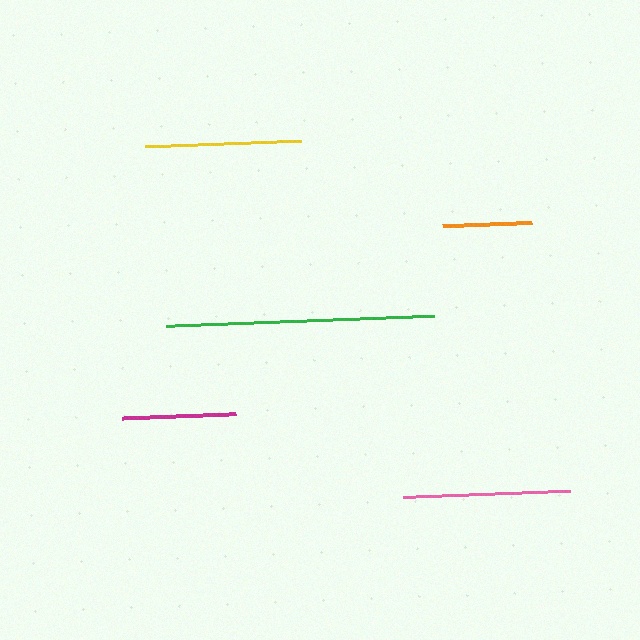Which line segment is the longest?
The green line is the longest at approximately 269 pixels.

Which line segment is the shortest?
The orange line is the shortest at approximately 89 pixels.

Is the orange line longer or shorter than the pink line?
The pink line is longer than the orange line.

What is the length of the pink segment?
The pink segment is approximately 167 pixels long.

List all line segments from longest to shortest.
From longest to shortest: green, pink, yellow, magenta, orange.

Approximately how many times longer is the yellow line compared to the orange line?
The yellow line is approximately 1.7 times the length of the orange line.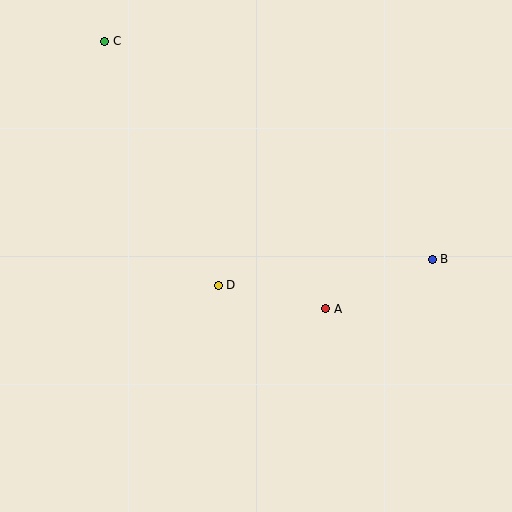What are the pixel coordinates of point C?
Point C is at (104, 42).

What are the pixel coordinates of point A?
Point A is at (326, 309).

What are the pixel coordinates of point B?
Point B is at (432, 259).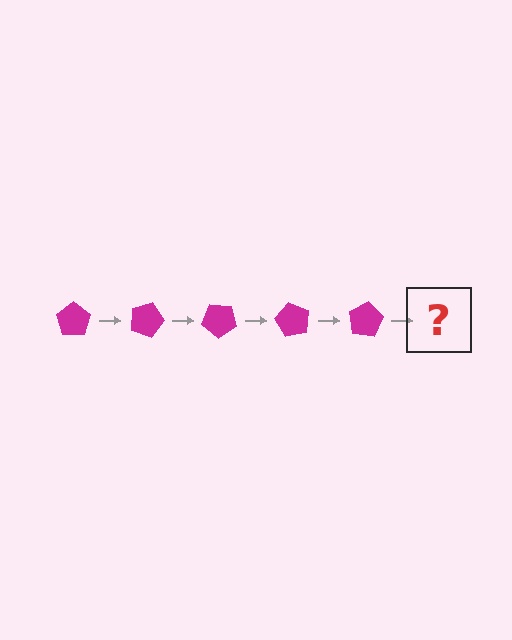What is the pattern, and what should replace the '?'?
The pattern is that the pentagon rotates 20 degrees each step. The '?' should be a magenta pentagon rotated 100 degrees.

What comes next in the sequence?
The next element should be a magenta pentagon rotated 100 degrees.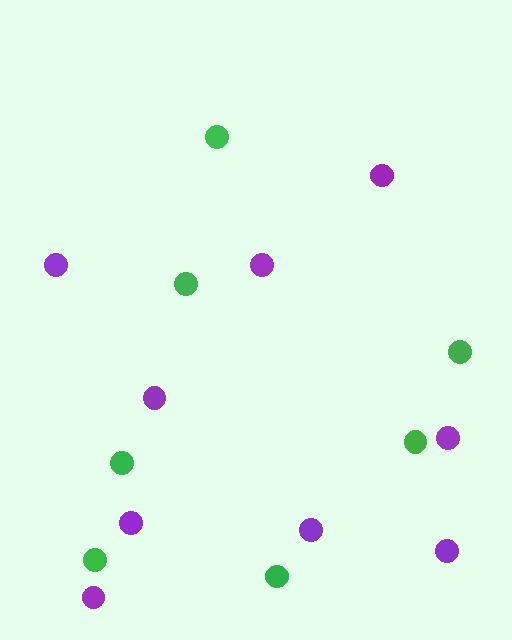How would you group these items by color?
There are 2 groups: one group of purple circles (9) and one group of green circles (7).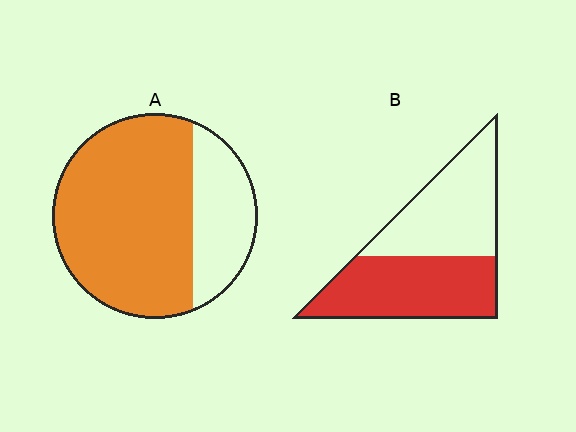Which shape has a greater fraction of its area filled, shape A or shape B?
Shape A.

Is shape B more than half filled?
Roughly half.